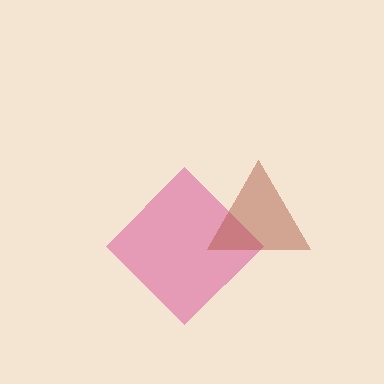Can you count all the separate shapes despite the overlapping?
Yes, there are 2 separate shapes.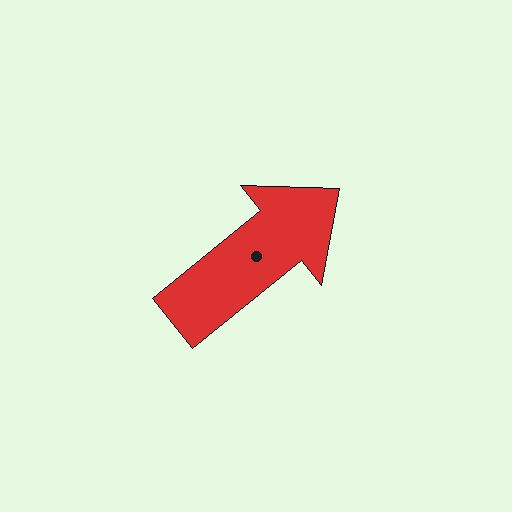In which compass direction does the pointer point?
Northeast.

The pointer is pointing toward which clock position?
Roughly 2 o'clock.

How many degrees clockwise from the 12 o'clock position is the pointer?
Approximately 51 degrees.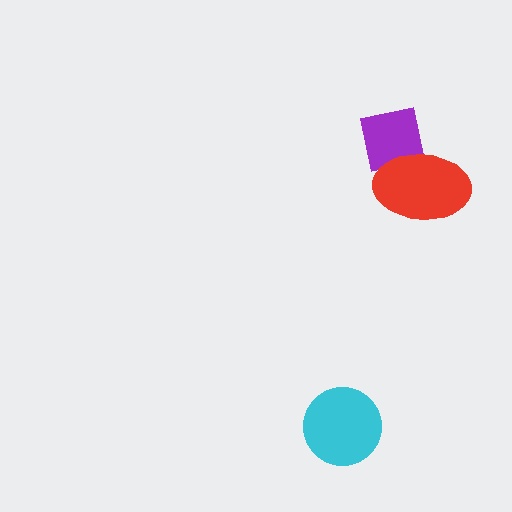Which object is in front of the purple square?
The red ellipse is in front of the purple square.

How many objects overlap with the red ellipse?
1 object overlaps with the red ellipse.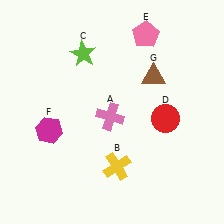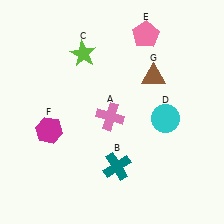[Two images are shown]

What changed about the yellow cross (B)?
In Image 1, B is yellow. In Image 2, it changed to teal.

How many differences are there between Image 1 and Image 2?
There are 2 differences between the two images.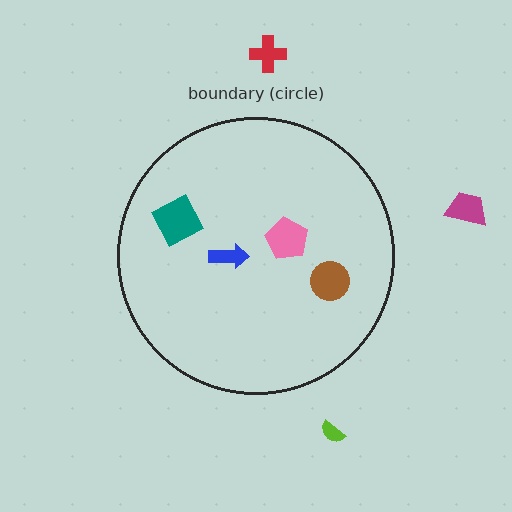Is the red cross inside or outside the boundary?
Outside.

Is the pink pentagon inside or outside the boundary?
Inside.